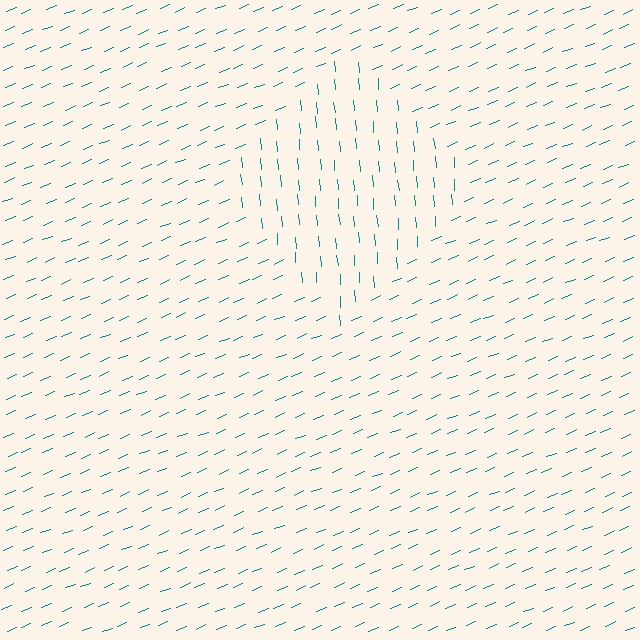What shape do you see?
I see a diamond.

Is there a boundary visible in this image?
Yes, there is a texture boundary formed by a change in line orientation.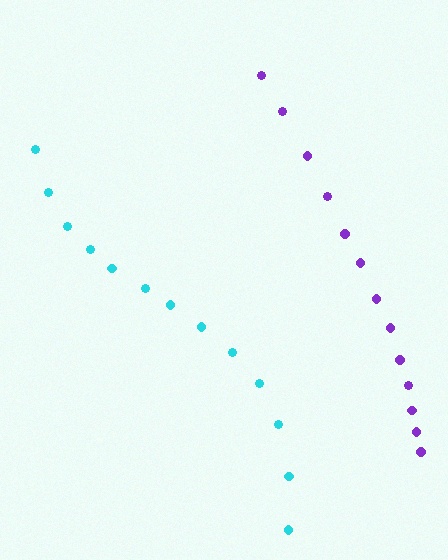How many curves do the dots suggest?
There are 2 distinct paths.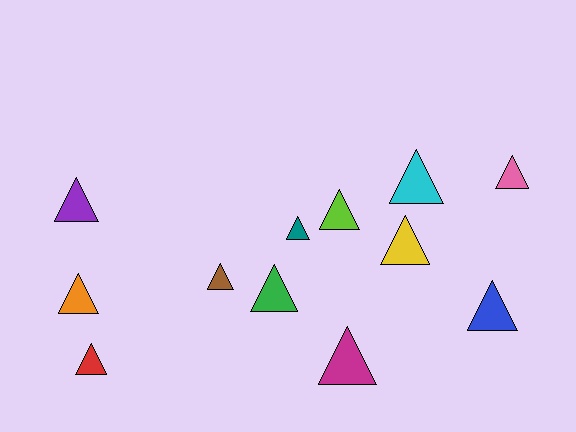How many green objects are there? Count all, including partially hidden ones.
There is 1 green object.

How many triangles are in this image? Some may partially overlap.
There are 12 triangles.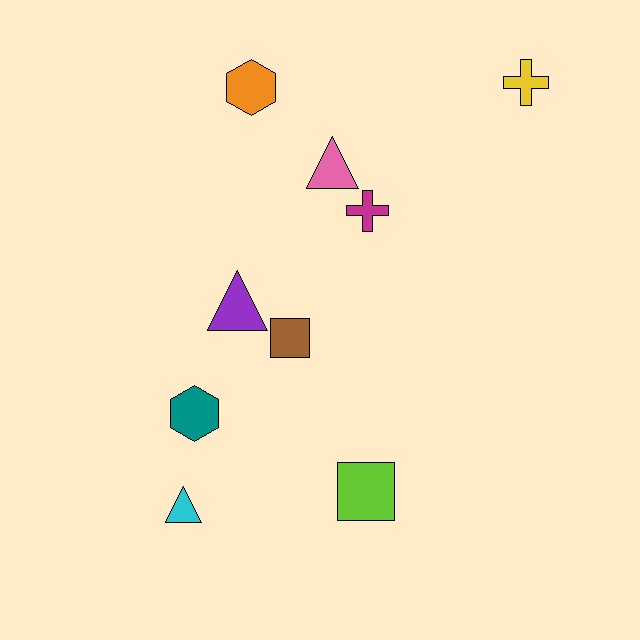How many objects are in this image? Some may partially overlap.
There are 9 objects.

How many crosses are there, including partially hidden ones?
There are 2 crosses.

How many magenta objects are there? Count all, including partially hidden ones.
There is 1 magenta object.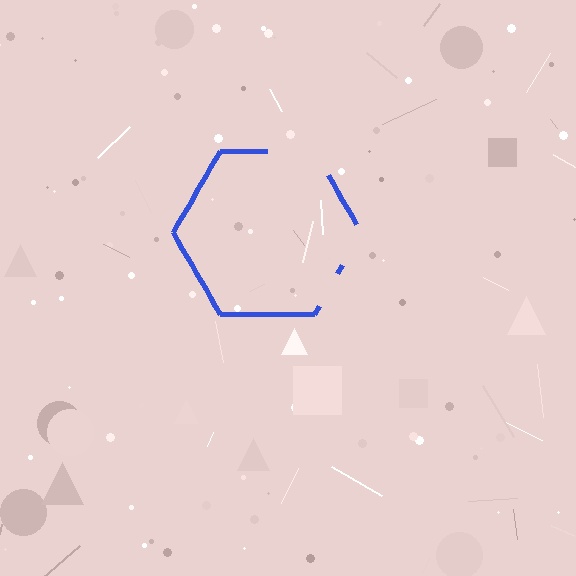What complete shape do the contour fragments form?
The contour fragments form a hexagon.